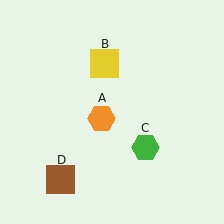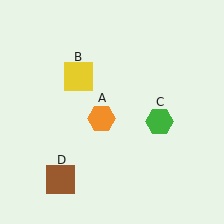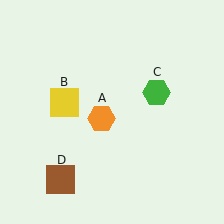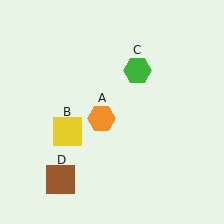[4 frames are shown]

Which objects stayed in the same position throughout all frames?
Orange hexagon (object A) and brown square (object D) remained stationary.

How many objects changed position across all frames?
2 objects changed position: yellow square (object B), green hexagon (object C).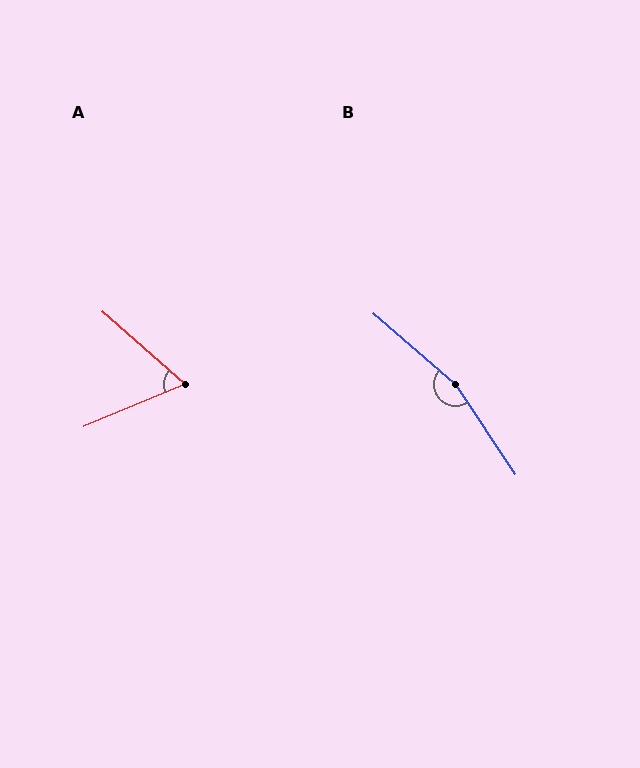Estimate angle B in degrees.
Approximately 165 degrees.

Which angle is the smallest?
A, at approximately 64 degrees.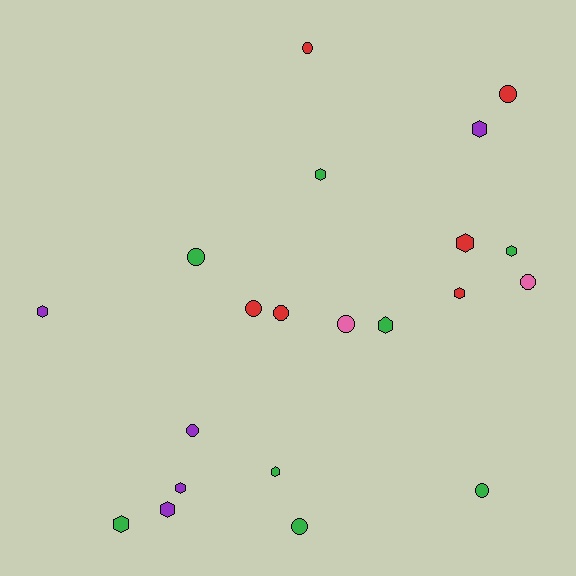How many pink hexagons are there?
There are no pink hexagons.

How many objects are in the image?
There are 21 objects.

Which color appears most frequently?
Green, with 8 objects.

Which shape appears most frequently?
Hexagon, with 11 objects.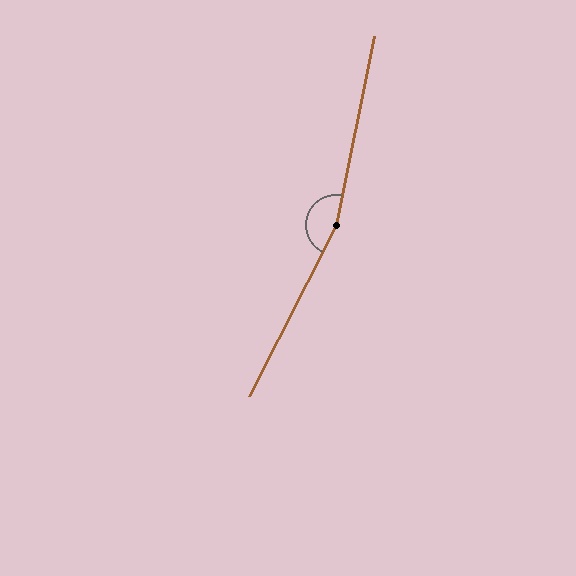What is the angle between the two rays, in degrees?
Approximately 164 degrees.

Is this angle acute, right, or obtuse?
It is obtuse.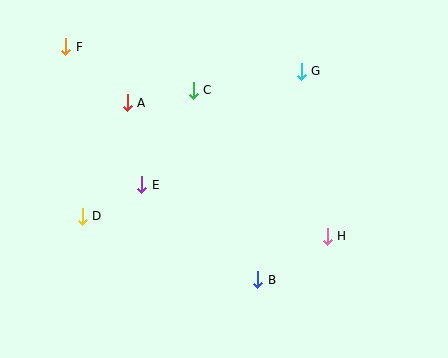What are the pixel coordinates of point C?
Point C is at (193, 90).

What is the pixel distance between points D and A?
The distance between D and A is 122 pixels.